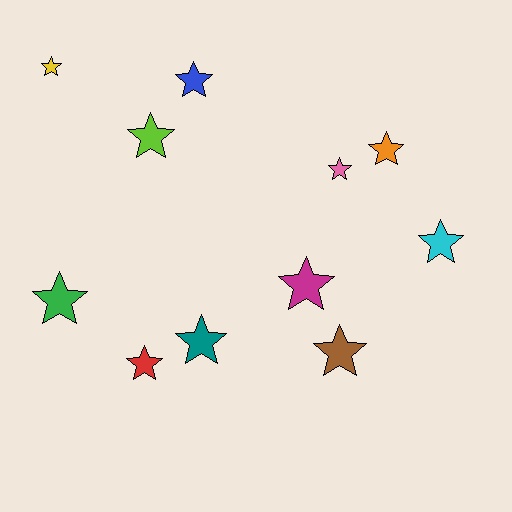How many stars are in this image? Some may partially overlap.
There are 11 stars.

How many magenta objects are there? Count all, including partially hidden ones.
There is 1 magenta object.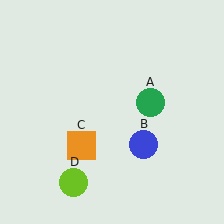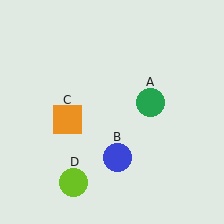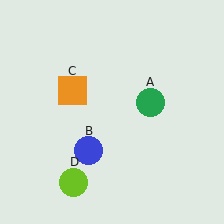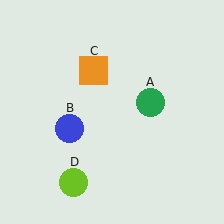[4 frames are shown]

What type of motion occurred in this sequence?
The blue circle (object B), orange square (object C) rotated clockwise around the center of the scene.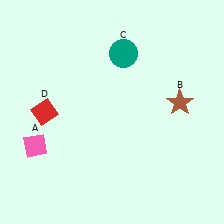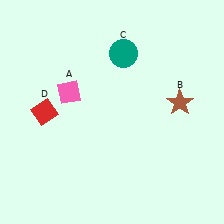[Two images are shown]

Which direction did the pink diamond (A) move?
The pink diamond (A) moved up.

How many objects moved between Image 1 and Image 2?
1 object moved between the two images.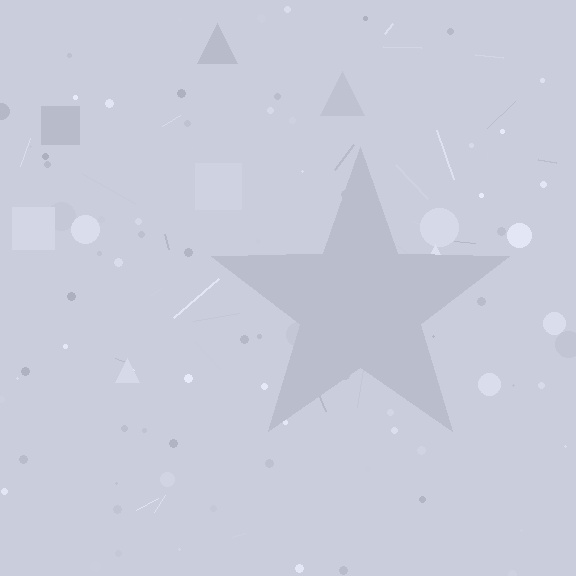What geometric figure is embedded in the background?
A star is embedded in the background.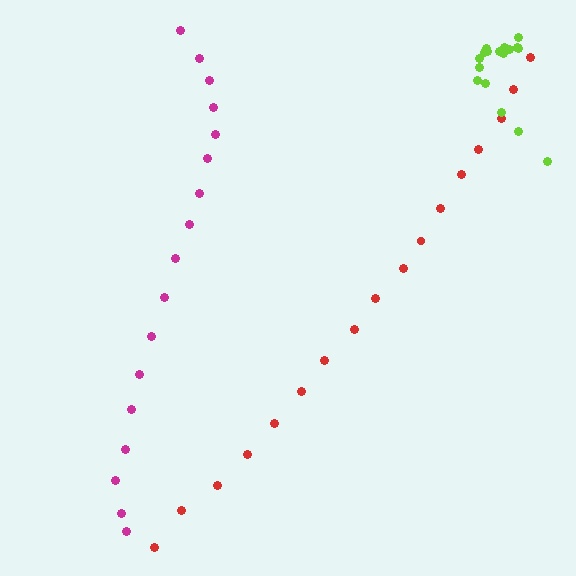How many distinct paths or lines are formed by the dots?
There are 3 distinct paths.